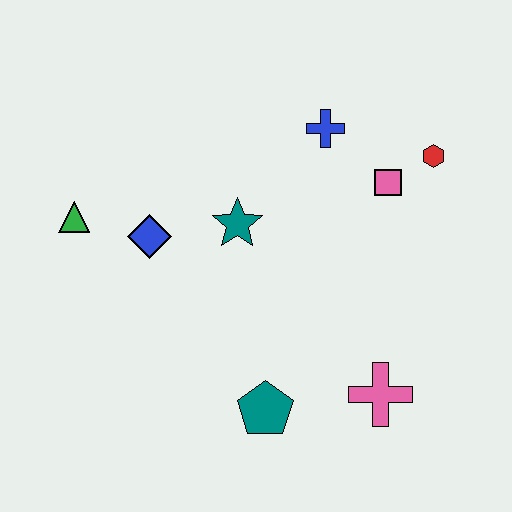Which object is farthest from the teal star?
The pink cross is farthest from the teal star.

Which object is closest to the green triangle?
The blue diamond is closest to the green triangle.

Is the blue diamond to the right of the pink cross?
No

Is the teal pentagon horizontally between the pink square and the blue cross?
No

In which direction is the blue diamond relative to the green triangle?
The blue diamond is to the right of the green triangle.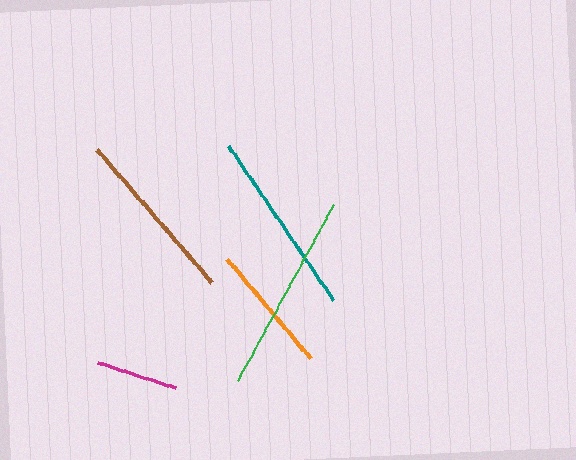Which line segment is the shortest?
The magenta line is the shortest at approximately 83 pixels.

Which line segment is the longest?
The green line is the longest at approximately 201 pixels.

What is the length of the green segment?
The green segment is approximately 201 pixels long.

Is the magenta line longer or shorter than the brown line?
The brown line is longer than the magenta line.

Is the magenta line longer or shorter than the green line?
The green line is longer than the magenta line.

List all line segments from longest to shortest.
From longest to shortest: green, teal, brown, orange, magenta.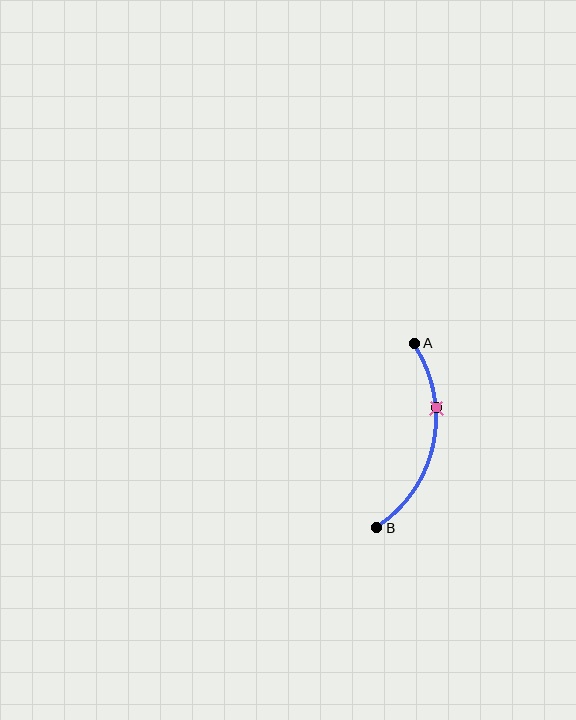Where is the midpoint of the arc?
The arc midpoint is the point on the curve farthest from the straight line joining A and B. It sits to the right of that line.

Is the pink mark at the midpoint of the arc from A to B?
No. The pink mark lies on the arc but is closer to endpoint A. The arc midpoint would be at the point on the curve equidistant along the arc from both A and B.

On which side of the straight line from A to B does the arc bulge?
The arc bulges to the right of the straight line connecting A and B.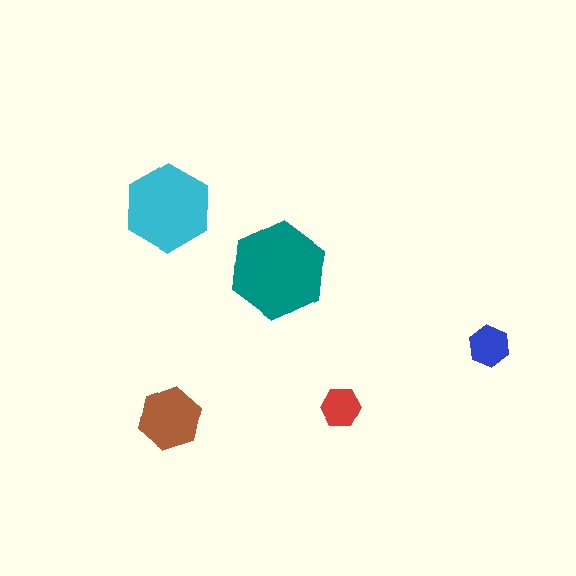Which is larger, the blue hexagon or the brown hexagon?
The brown one.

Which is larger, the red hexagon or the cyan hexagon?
The cyan one.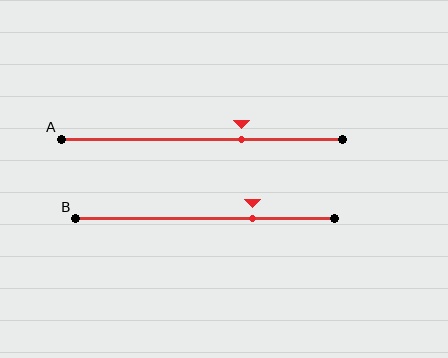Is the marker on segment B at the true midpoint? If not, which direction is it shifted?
No, the marker on segment B is shifted to the right by about 18% of the segment length.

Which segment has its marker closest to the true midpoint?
Segment A has its marker closest to the true midpoint.